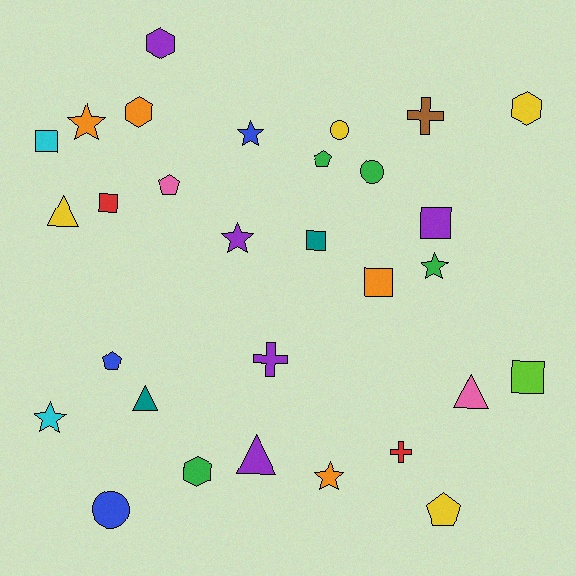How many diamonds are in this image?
There are no diamonds.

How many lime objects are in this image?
There is 1 lime object.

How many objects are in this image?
There are 30 objects.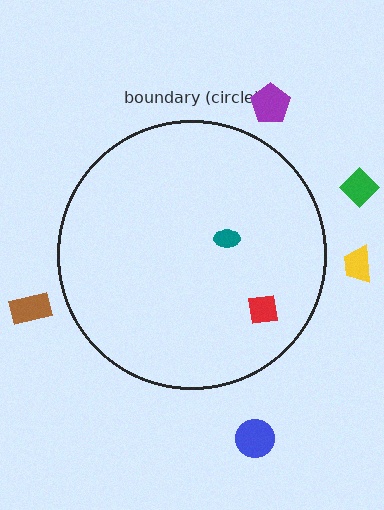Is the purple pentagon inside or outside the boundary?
Outside.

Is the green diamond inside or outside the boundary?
Outside.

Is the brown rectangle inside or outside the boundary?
Outside.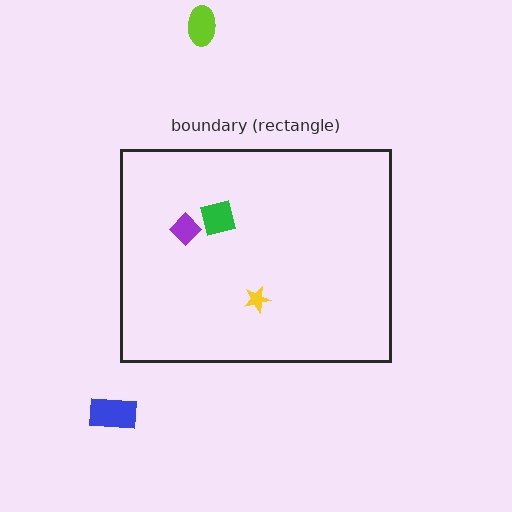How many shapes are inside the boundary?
3 inside, 2 outside.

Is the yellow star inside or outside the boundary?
Inside.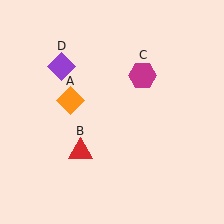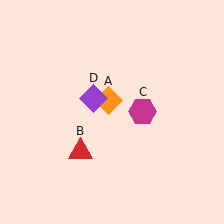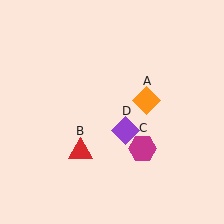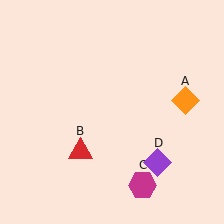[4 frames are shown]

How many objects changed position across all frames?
3 objects changed position: orange diamond (object A), magenta hexagon (object C), purple diamond (object D).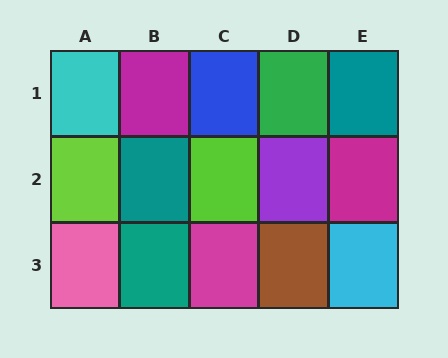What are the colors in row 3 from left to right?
Pink, teal, magenta, brown, cyan.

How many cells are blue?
1 cell is blue.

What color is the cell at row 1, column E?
Teal.